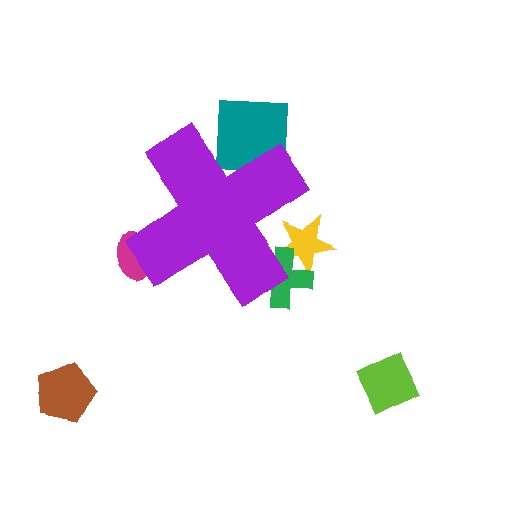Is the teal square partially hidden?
Yes, the teal square is partially hidden behind the purple cross.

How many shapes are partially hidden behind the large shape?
4 shapes are partially hidden.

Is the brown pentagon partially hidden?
No, the brown pentagon is fully visible.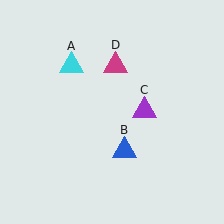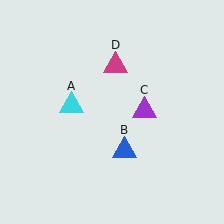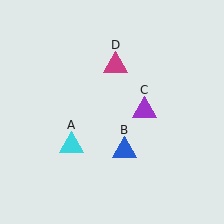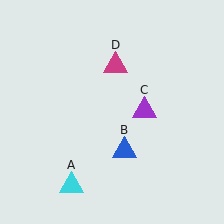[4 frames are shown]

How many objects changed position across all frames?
1 object changed position: cyan triangle (object A).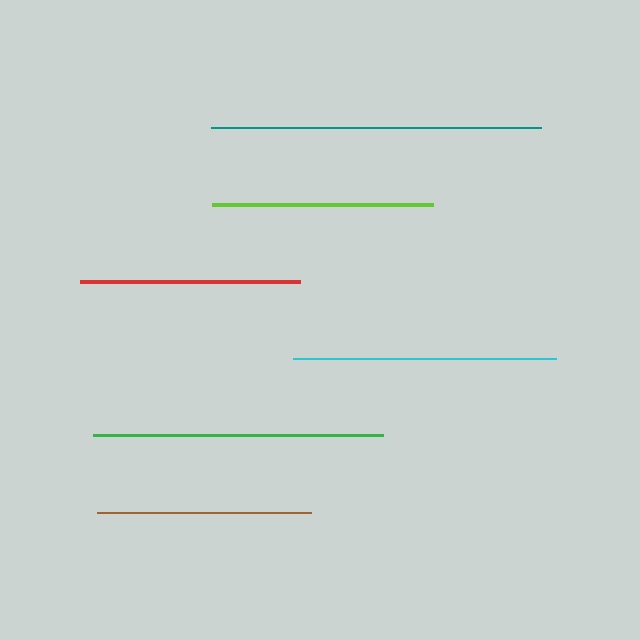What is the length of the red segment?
The red segment is approximately 220 pixels long.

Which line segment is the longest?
The teal line is the longest at approximately 330 pixels.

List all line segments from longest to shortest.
From longest to shortest: teal, green, cyan, lime, red, brown.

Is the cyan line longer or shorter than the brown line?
The cyan line is longer than the brown line.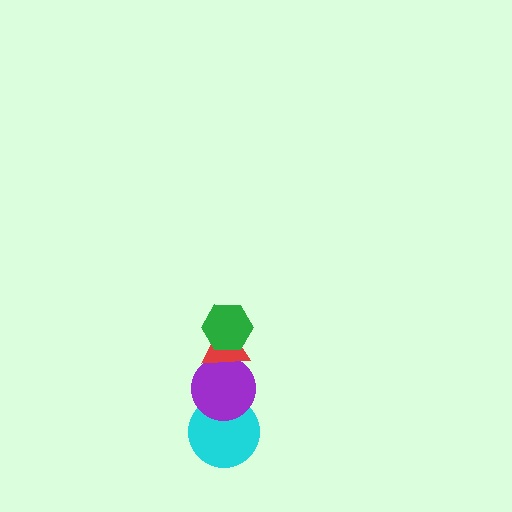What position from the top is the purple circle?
The purple circle is 3rd from the top.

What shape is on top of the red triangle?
The green hexagon is on top of the red triangle.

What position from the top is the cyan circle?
The cyan circle is 4th from the top.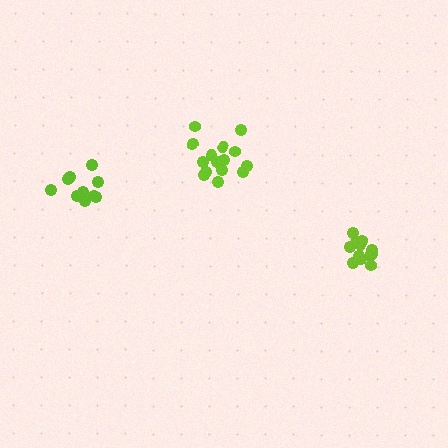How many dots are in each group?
Group 1: 13 dots, Group 2: 15 dots, Group 3: 10 dots (38 total).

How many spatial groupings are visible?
There are 3 spatial groupings.